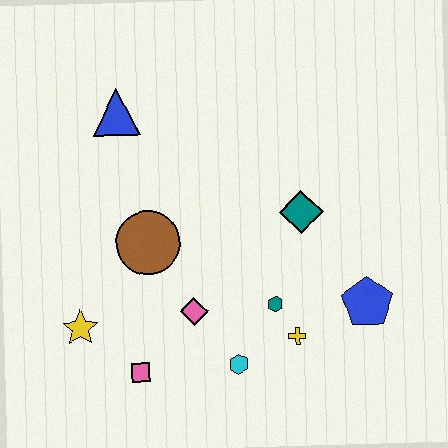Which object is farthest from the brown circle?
The blue pentagon is farthest from the brown circle.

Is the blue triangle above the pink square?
Yes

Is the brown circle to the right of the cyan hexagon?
No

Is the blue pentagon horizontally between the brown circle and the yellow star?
No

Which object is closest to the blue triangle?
The brown circle is closest to the blue triangle.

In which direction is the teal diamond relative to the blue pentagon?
The teal diamond is above the blue pentagon.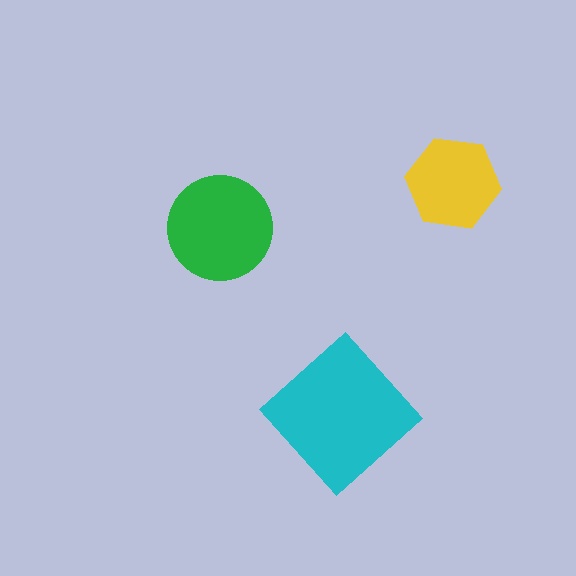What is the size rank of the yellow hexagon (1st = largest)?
3rd.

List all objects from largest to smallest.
The cyan diamond, the green circle, the yellow hexagon.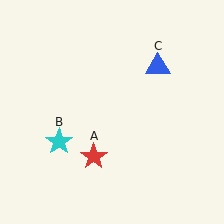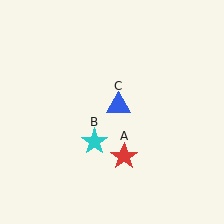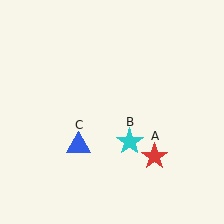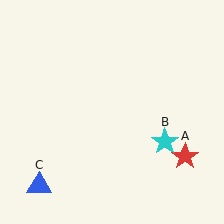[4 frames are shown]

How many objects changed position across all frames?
3 objects changed position: red star (object A), cyan star (object B), blue triangle (object C).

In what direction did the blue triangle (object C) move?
The blue triangle (object C) moved down and to the left.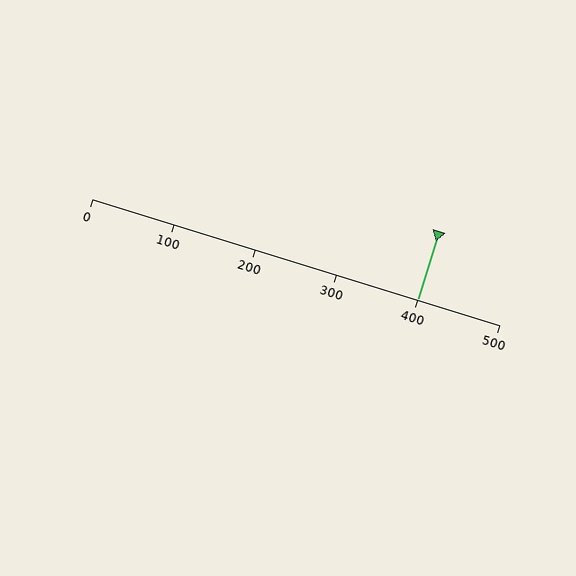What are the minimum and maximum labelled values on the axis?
The axis runs from 0 to 500.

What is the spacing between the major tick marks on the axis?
The major ticks are spaced 100 apart.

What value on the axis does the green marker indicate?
The marker indicates approximately 400.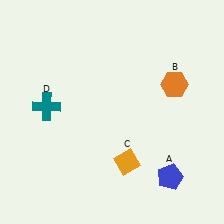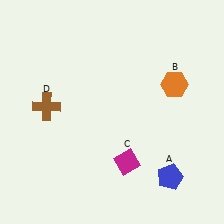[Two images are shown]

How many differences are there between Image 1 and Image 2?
There are 2 differences between the two images.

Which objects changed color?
C changed from orange to magenta. D changed from teal to brown.